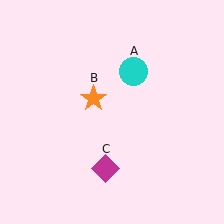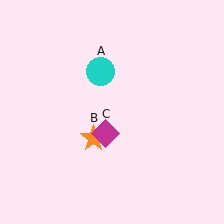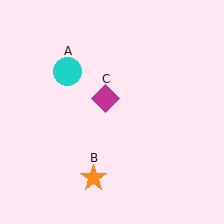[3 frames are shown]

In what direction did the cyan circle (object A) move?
The cyan circle (object A) moved left.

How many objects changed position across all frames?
3 objects changed position: cyan circle (object A), orange star (object B), magenta diamond (object C).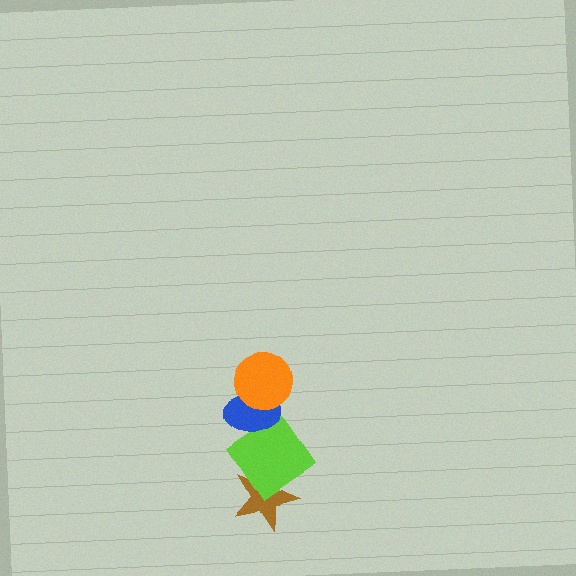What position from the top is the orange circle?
The orange circle is 1st from the top.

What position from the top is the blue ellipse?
The blue ellipse is 2nd from the top.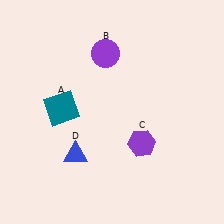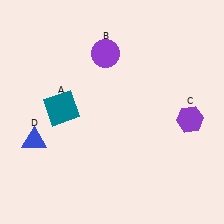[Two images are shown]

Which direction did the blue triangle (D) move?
The blue triangle (D) moved left.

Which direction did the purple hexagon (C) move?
The purple hexagon (C) moved right.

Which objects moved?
The objects that moved are: the purple hexagon (C), the blue triangle (D).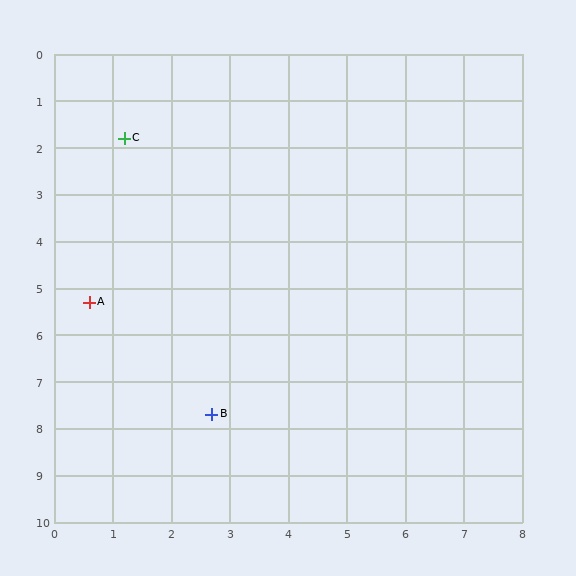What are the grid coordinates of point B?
Point B is at approximately (2.7, 7.7).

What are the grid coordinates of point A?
Point A is at approximately (0.6, 5.3).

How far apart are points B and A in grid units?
Points B and A are about 3.2 grid units apart.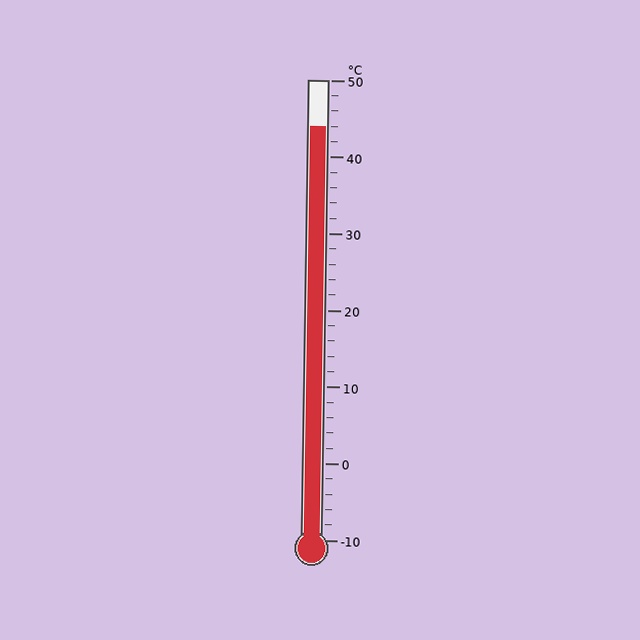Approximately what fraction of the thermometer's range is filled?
The thermometer is filled to approximately 90% of its range.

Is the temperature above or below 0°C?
The temperature is above 0°C.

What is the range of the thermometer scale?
The thermometer scale ranges from -10°C to 50°C.